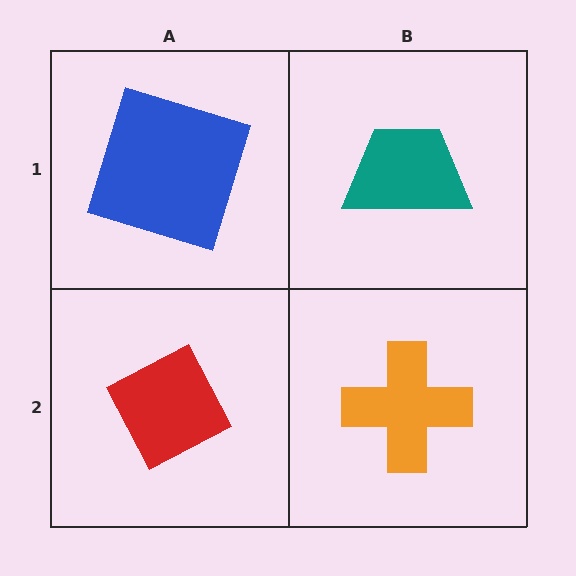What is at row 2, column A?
A red diamond.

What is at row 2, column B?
An orange cross.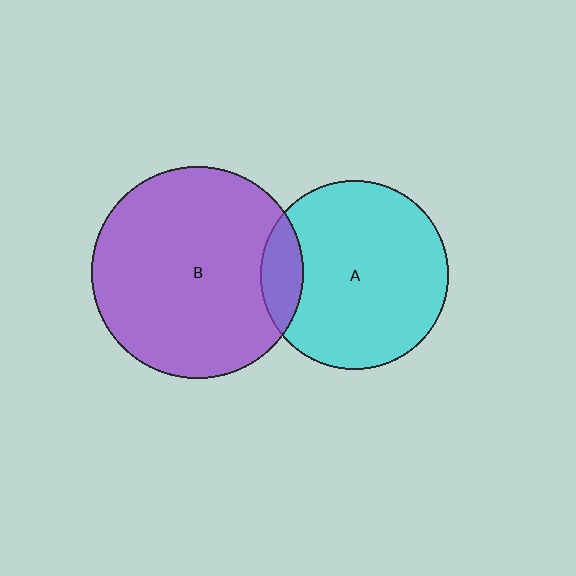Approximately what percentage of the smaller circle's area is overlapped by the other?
Approximately 15%.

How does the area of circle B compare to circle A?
Approximately 1.3 times.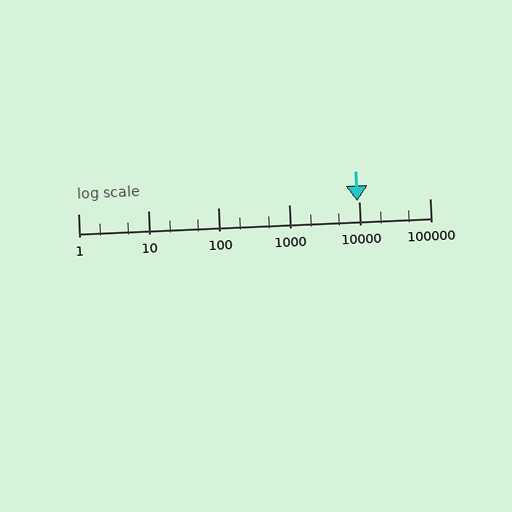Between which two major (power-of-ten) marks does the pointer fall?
The pointer is between 1000 and 10000.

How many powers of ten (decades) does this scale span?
The scale spans 5 decades, from 1 to 100000.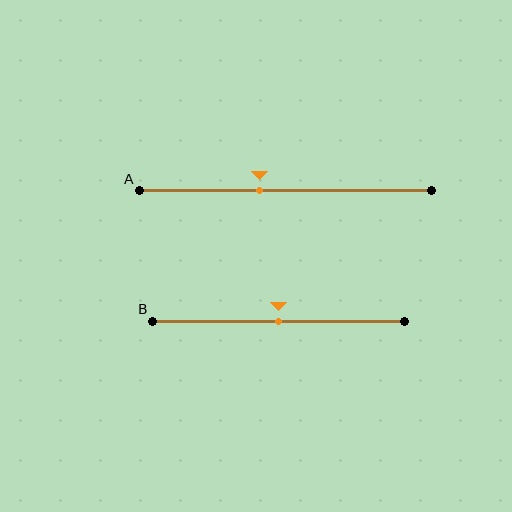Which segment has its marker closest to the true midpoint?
Segment B has its marker closest to the true midpoint.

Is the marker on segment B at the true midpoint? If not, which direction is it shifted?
Yes, the marker on segment B is at the true midpoint.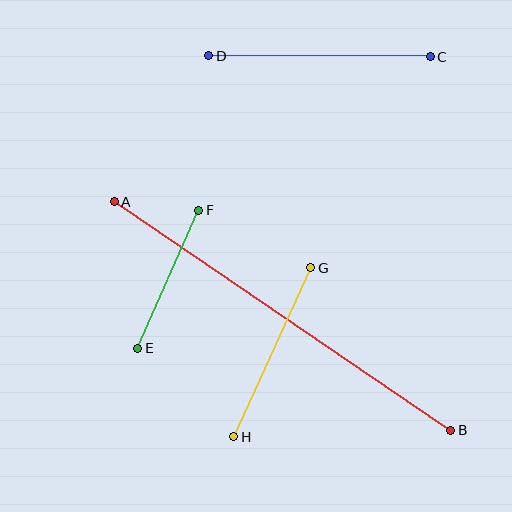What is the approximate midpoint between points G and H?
The midpoint is at approximately (272, 352) pixels.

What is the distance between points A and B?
The distance is approximately 407 pixels.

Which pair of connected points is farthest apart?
Points A and B are farthest apart.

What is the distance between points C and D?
The distance is approximately 221 pixels.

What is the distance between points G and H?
The distance is approximately 186 pixels.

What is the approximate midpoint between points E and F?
The midpoint is at approximately (168, 279) pixels.